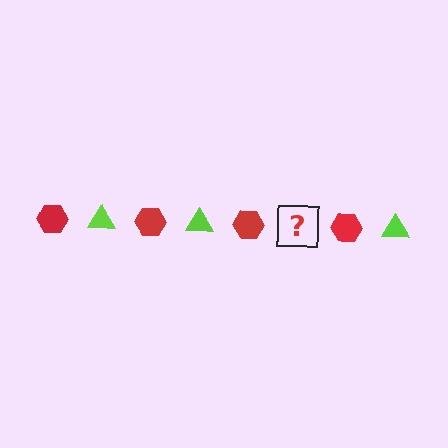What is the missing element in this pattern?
The missing element is a lime triangle.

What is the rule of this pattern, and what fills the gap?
The rule is that the pattern alternates between red hexagon and lime triangle. The gap should be filled with a lime triangle.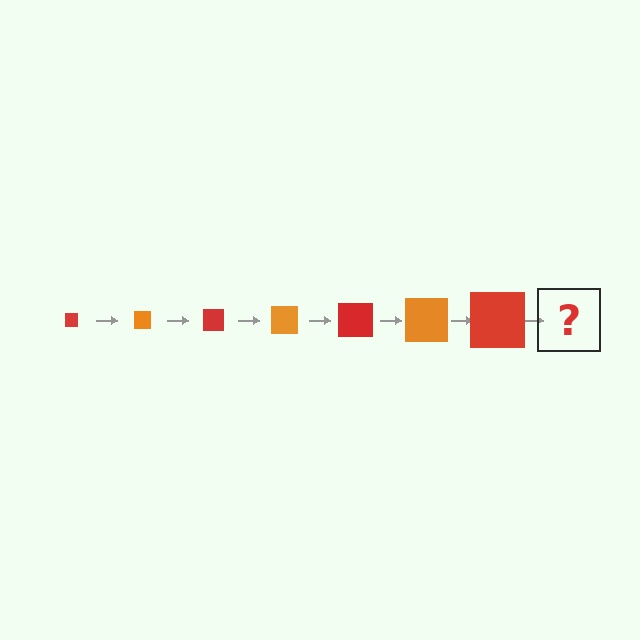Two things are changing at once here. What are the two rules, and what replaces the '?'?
The two rules are that the square grows larger each step and the color cycles through red and orange. The '?' should be an orange square, larger than the previous one.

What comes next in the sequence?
The next element should be an orange square, larger than the previous one.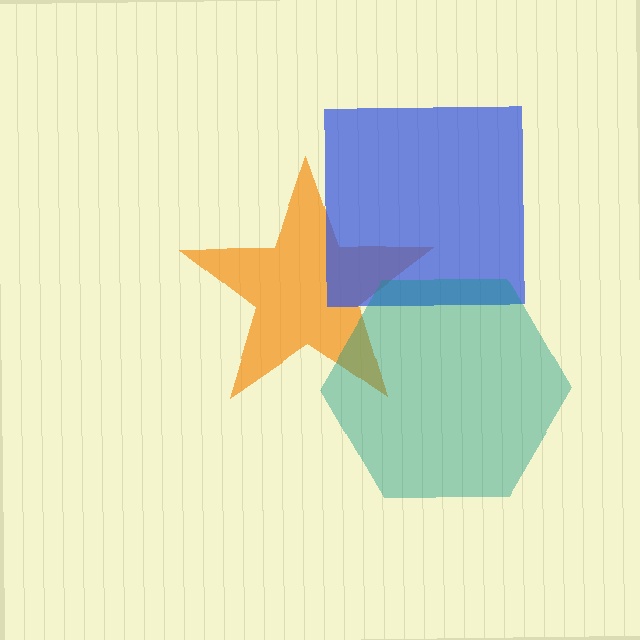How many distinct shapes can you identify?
There are 3 distinct shapes: an orange star, a blue square, a teal hexagon.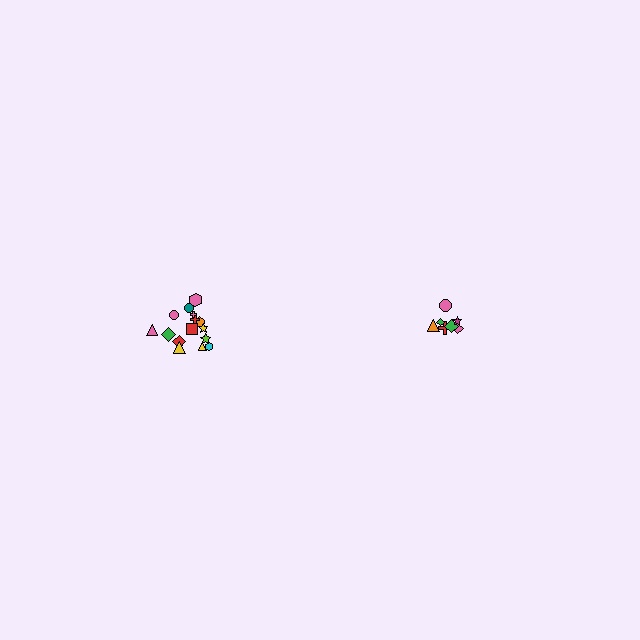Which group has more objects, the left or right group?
The left group.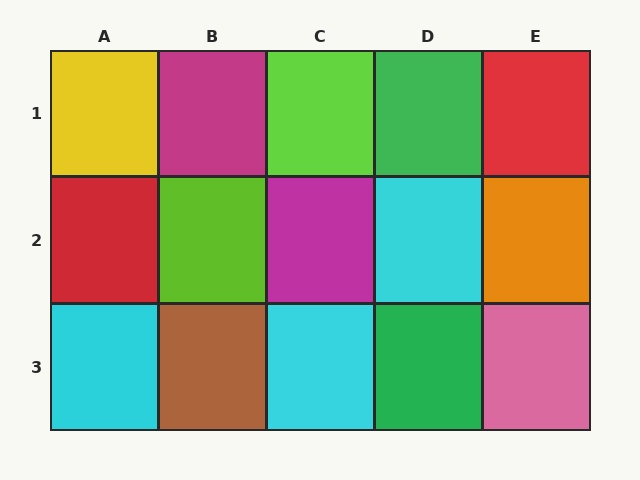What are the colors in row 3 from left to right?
Cyan, brown, cyan, green, pink.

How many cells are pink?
1 cell is pink.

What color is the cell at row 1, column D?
Green.